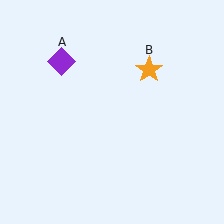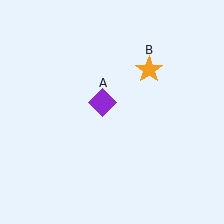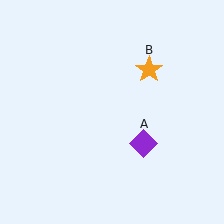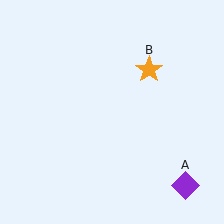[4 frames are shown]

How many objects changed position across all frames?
1 object changed position: purple diamond (object A).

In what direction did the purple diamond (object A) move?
The purple diamond (object A) moved down and to the right.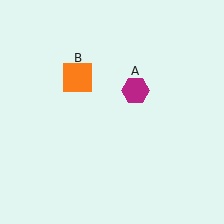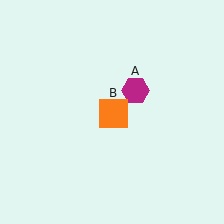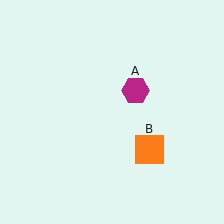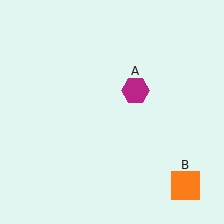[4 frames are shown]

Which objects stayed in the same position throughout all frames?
Magenta hexagon (object A) remained stationary.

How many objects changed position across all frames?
1 object changed position: orange square (object B).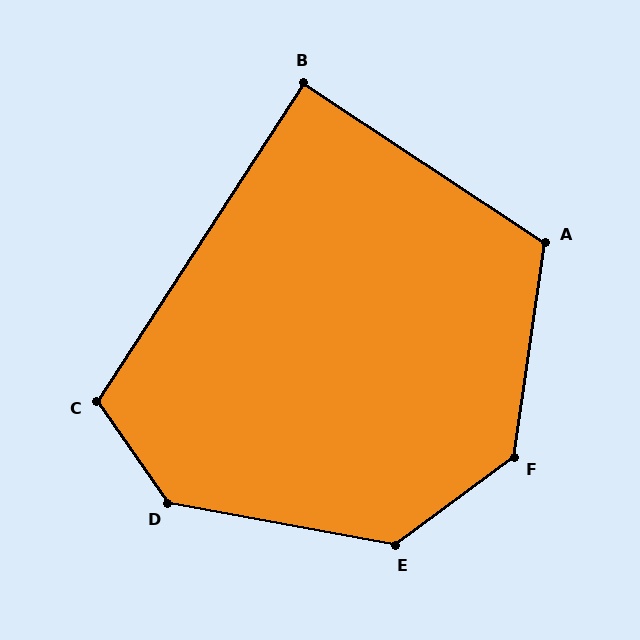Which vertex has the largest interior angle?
D, at approximately 136 degrees.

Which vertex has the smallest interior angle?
B, at approximately 90 degrees.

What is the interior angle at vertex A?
Approximately 115 degrees (obtuse).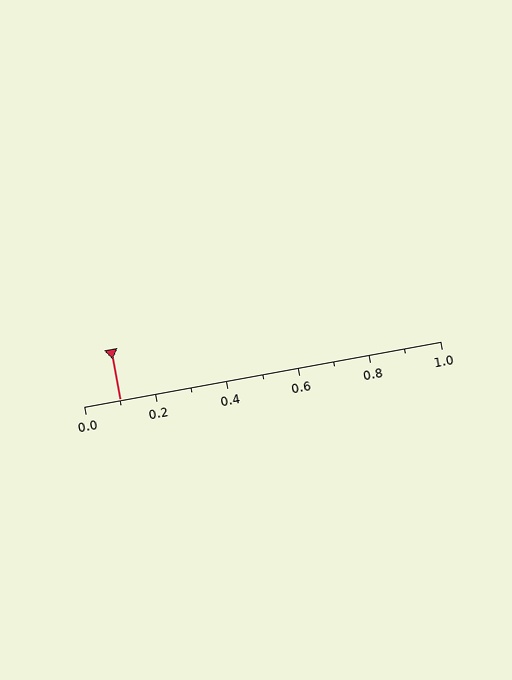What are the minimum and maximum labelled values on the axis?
The axis runs from 0.0 to 1.0.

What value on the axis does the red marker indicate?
The marker indicates approximately 0.1.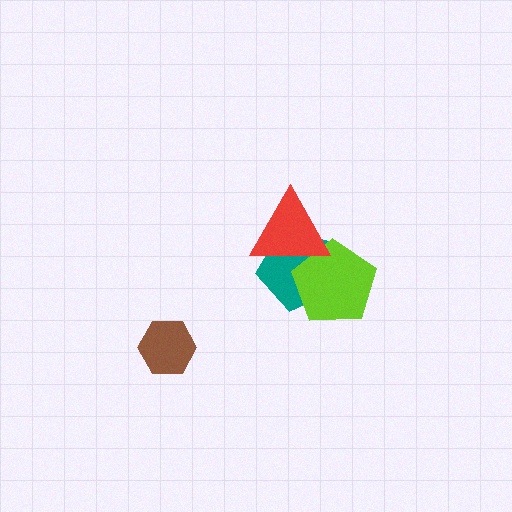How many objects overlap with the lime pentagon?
2 objects overlap with the lime pentagon.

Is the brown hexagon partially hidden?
No, no other shape covers it.